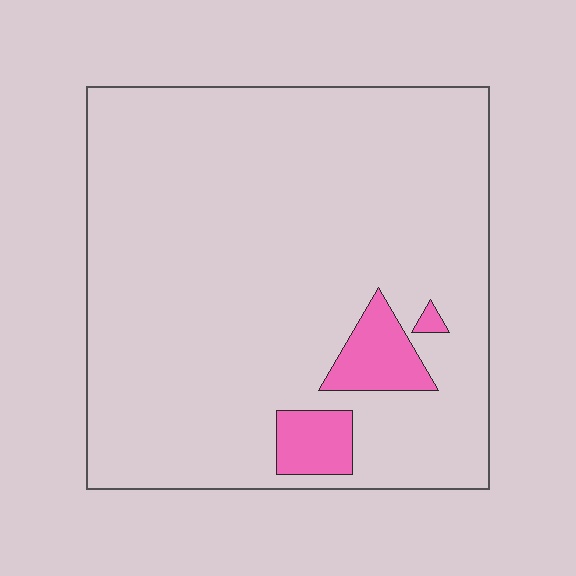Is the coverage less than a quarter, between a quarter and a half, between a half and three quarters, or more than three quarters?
Less than a quarter.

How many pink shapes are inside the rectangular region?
3.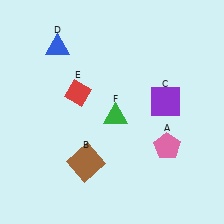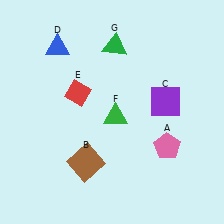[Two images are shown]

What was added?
A green triangle (G) was added in Image 2.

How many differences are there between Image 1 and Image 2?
There is 1 difference between the two images.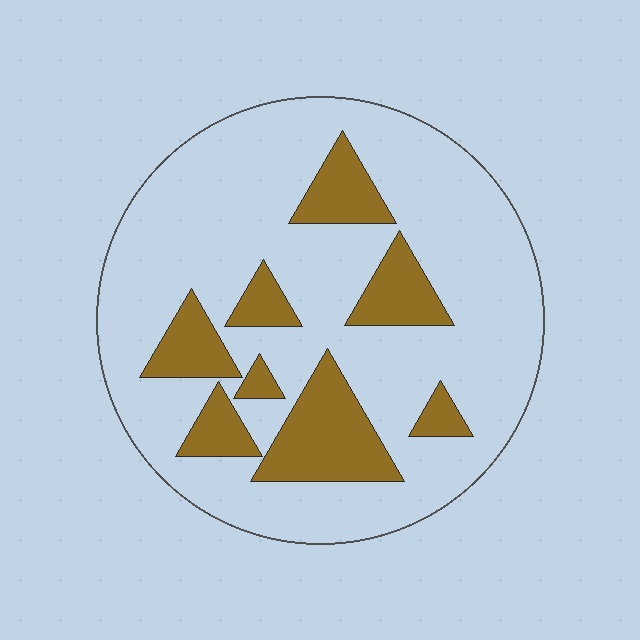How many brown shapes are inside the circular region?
8.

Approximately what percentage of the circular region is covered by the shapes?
Approximately 20%.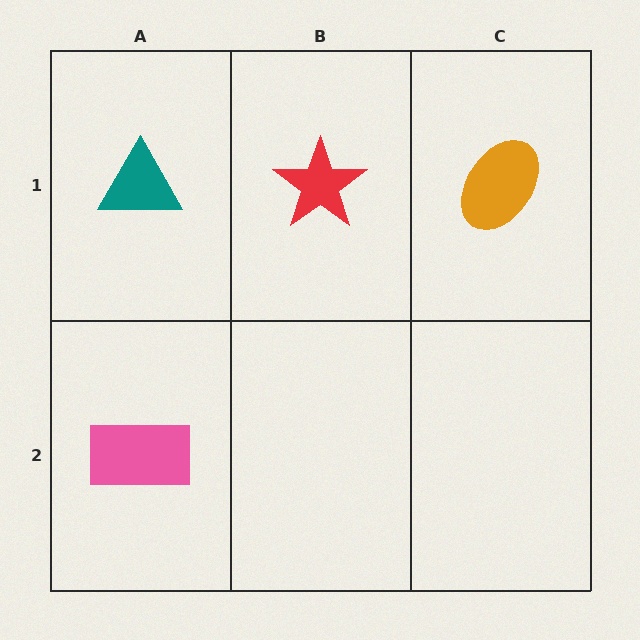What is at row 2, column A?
A pink rectangle.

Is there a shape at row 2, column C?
No, that cell is empty.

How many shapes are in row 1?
3 shapes.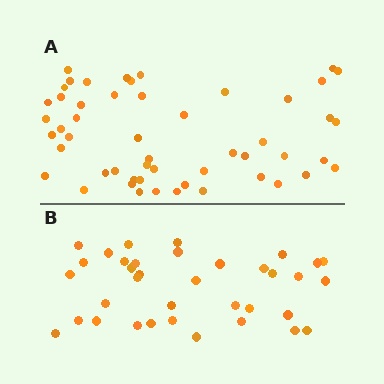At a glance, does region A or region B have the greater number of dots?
Region A (the top region) has more dots.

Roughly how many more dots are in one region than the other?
Region A has approximately 15 more dots than region B.